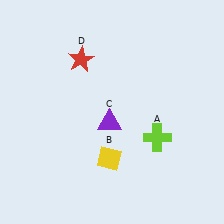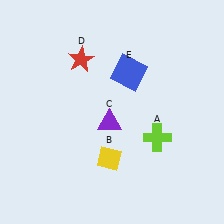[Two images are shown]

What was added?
A blue square (E) was added in Image 2.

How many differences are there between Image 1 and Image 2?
There is 1 difference between the two images.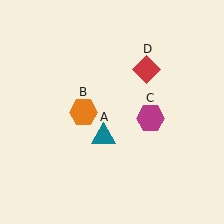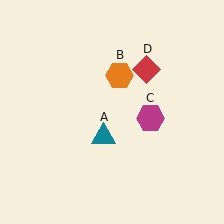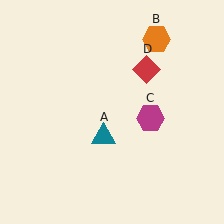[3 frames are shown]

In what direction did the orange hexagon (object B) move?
The orange hexagon (object B) moved up and to the right.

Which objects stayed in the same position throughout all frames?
Teal triangle (object A) and magenta hexagon (object C) and red diamond (object D) remained stationary.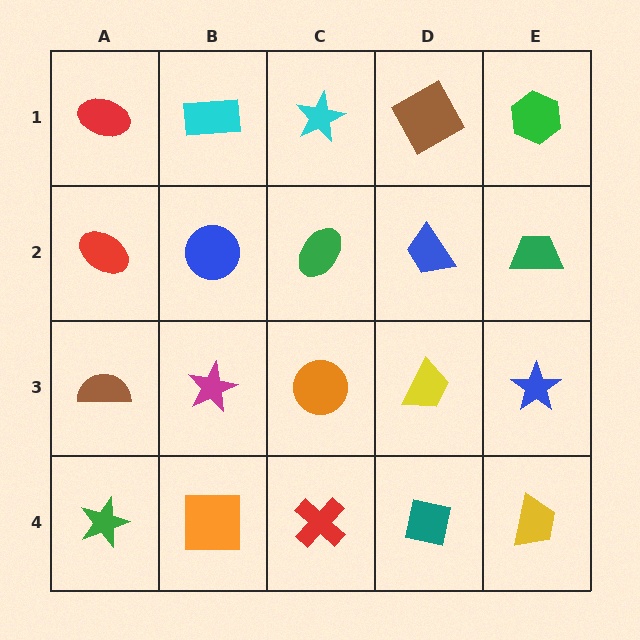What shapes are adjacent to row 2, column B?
A cyan rectangle (row 1, column B), a magenta star (row 3, column B), a red ellipse (row 2, column A), a green ellipse (row 2, column C).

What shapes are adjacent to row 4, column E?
A blue star (row 3, column E), a teal square (row 4, column D).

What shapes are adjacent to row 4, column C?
An orange circle (row 3, column C), an orange square (row 4, column B), a teal square (row 4, column D).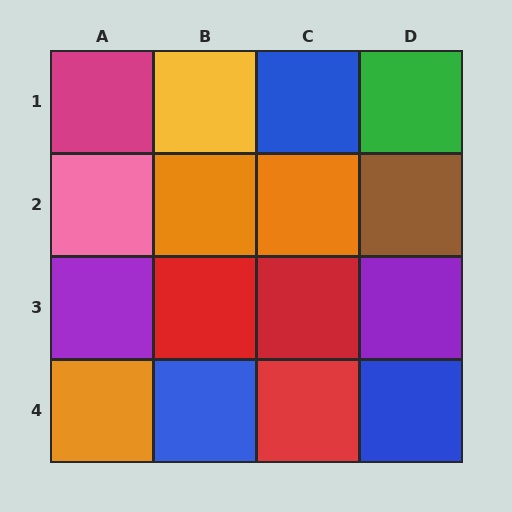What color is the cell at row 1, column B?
Yellow.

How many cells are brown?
1 cell is brown.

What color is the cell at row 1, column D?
Green.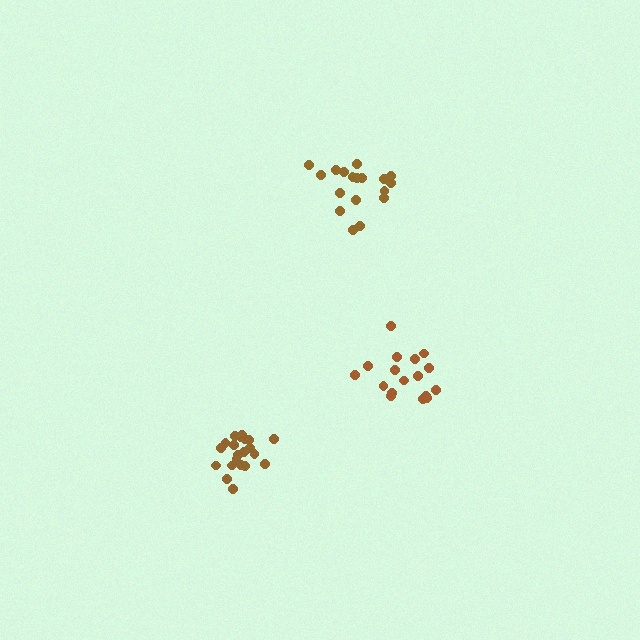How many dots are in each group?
Group 1: 17 dots, Group 2: 18 dots, Group 3: 21 dots (56 total).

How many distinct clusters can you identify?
There are 3 distinct clusters.